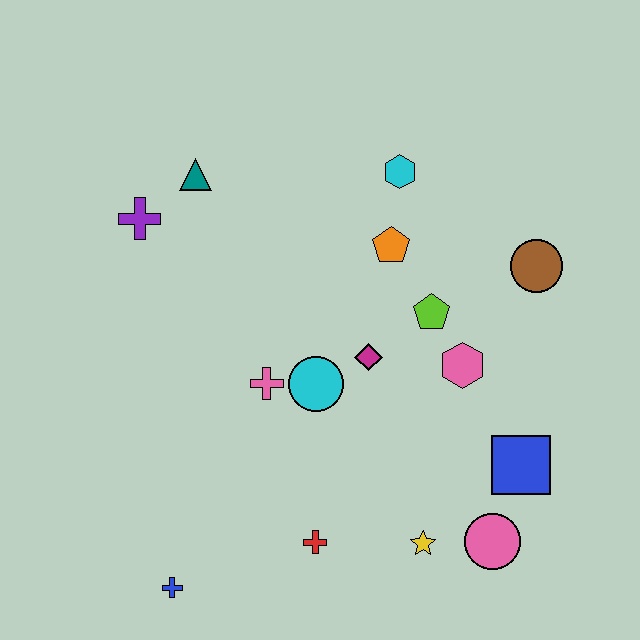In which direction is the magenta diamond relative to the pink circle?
The magenta diamond is above the pink circle.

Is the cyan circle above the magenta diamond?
No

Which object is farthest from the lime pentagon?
The blue cross is farthest from the lime pentagon.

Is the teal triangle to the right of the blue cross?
Yes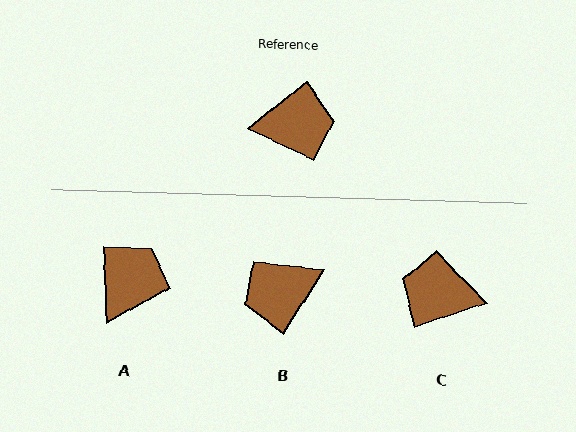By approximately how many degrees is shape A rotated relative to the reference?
Approximately 54 degrees counter-clockwise.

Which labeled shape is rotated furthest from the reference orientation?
B, about 161 degrees away.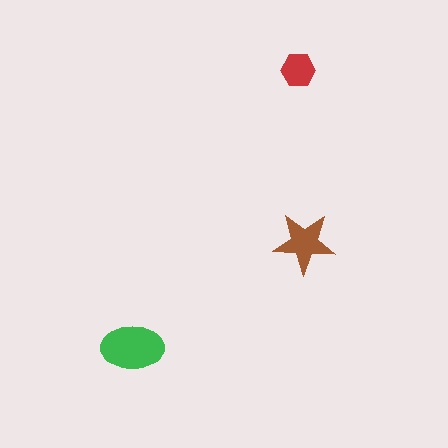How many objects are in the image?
There are 3 objects in the image.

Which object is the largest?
The green ellipse.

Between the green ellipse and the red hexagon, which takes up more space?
The green ellipse.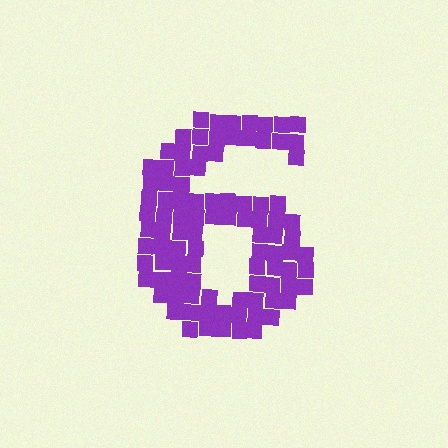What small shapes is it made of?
It is made of small squares.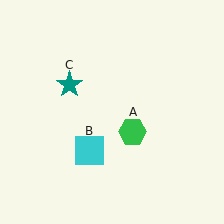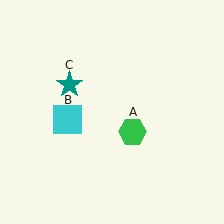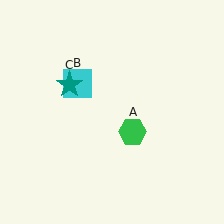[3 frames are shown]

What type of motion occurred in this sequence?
The cyan square (object B) rotated clockwise around the center of the scene.